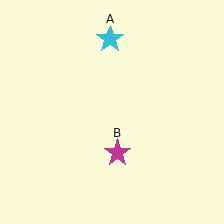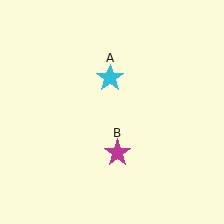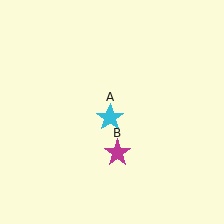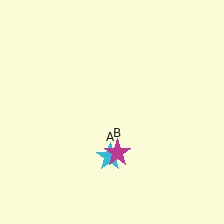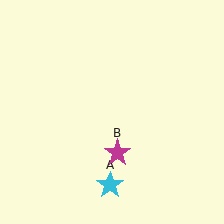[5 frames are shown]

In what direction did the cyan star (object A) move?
The cyan star (object A) moved down.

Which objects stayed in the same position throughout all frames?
Magenta star (object B) remained stationary.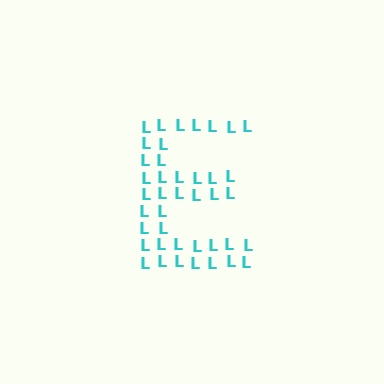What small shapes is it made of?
It is made of small letter L's.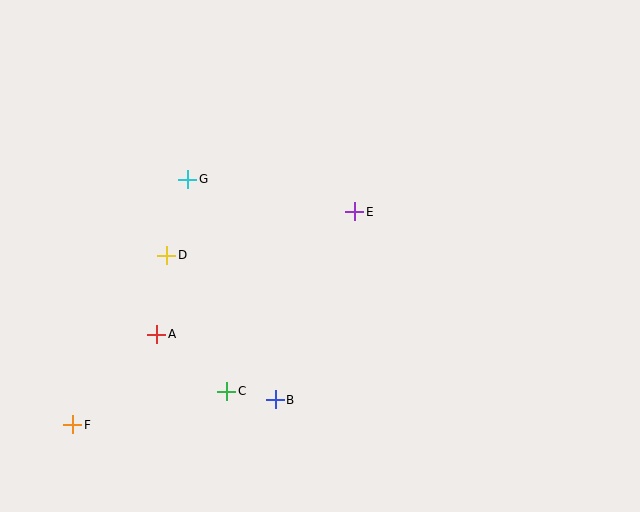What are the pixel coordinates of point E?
Point E is at (355, 212).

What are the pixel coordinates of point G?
Point G is at (188, 179).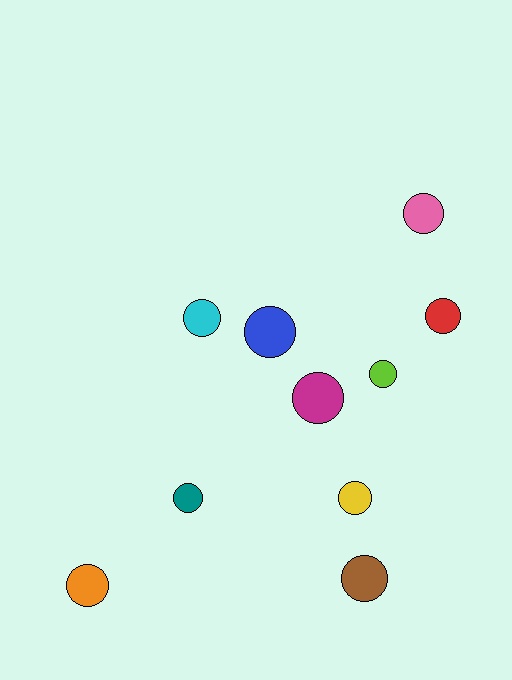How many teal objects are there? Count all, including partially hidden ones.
There is 1 teal object.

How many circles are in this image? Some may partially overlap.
There are 10 circles.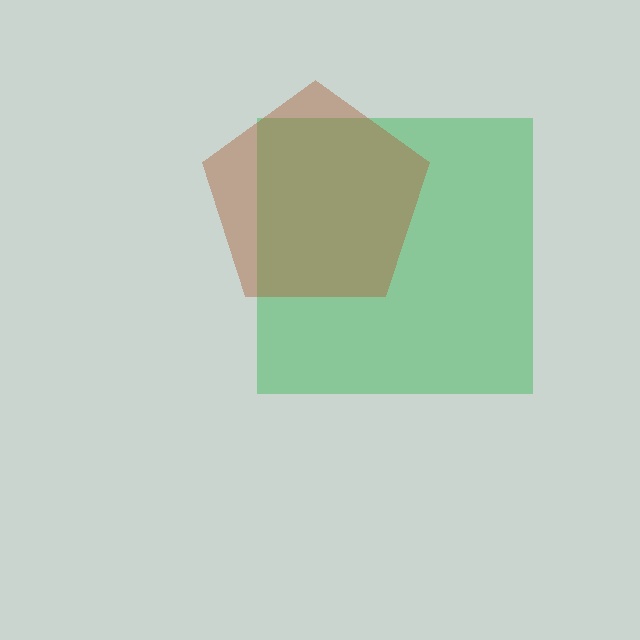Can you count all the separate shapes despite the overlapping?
Yes, there are 2 separate shapes.